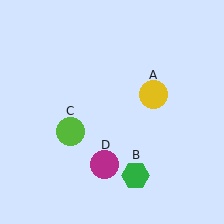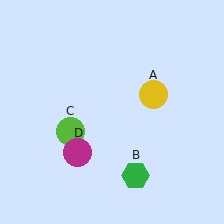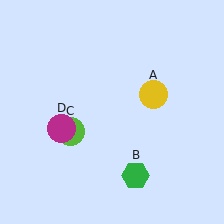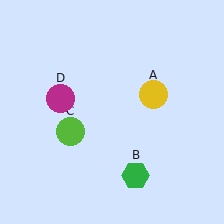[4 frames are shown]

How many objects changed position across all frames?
1 object changed position: magenta circle (object D).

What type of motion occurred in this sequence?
The magenta circle (object D) rotated clockwise around the center of the scene.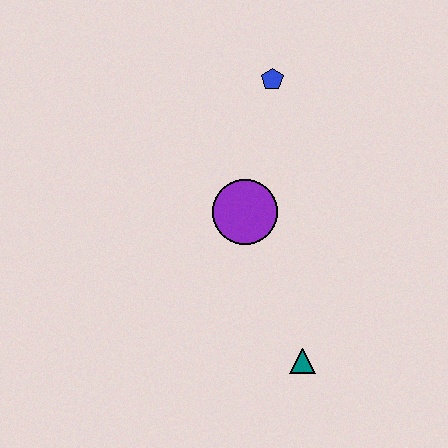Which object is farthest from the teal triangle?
The blue pentagon is farthest from the teal triangle.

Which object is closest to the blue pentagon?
The purple circle is closest to the blue pentagon.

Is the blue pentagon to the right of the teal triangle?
No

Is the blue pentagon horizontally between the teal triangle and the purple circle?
Yes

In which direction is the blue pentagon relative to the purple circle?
The blue pentagon is above the purple circle.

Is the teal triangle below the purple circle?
Yes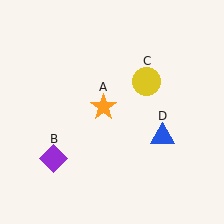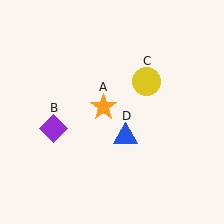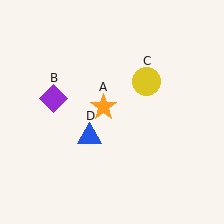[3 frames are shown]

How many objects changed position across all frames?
2 objects changed position: purple diamond (object B), blue triangle (object D).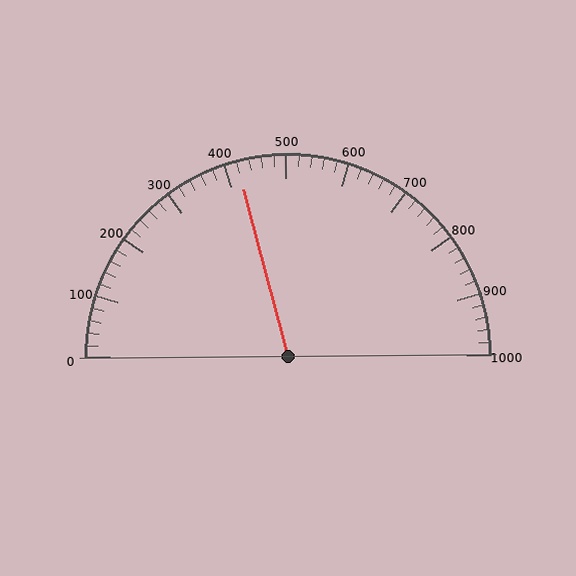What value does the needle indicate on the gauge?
The needle indicates approximately 420.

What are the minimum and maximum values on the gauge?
The gauge ranges from 0 to 1000.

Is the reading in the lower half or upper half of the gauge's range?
The reading is in the lower half of the range (0 to 1000).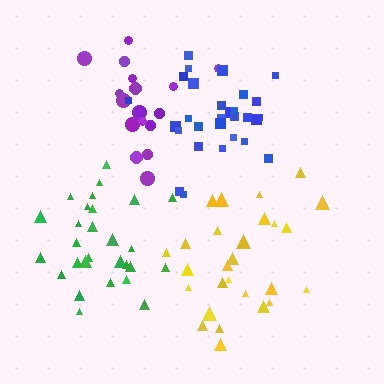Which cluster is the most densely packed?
Green.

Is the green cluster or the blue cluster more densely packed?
Green.